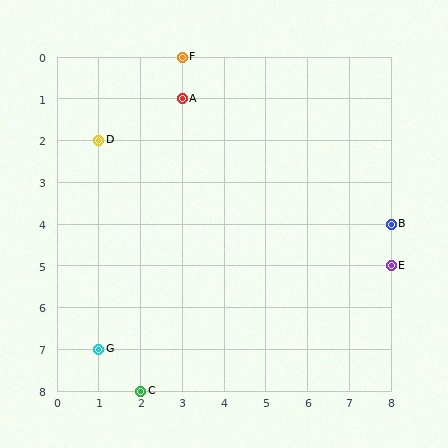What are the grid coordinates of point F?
Point F is at grid coordinates (3, 0).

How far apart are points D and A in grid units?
Points D and A are 2 columns and 1 row apart (about 2.2 grid units diagonally).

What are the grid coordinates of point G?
Point G is at grid coordinates (1, 7).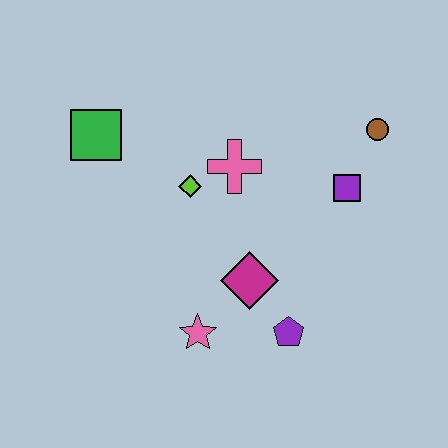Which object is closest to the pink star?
The magenta diamond is closest to the pink star.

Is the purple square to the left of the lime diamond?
No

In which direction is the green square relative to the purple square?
The green square is to the left of the purple square.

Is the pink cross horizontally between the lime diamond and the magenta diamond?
Yes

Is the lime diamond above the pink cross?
No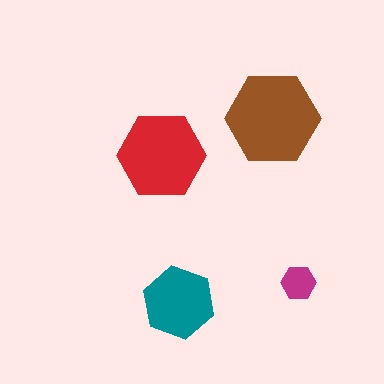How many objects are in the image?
There are 4 objects in the image.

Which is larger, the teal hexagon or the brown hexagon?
The brown one.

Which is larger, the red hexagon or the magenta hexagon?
The red one.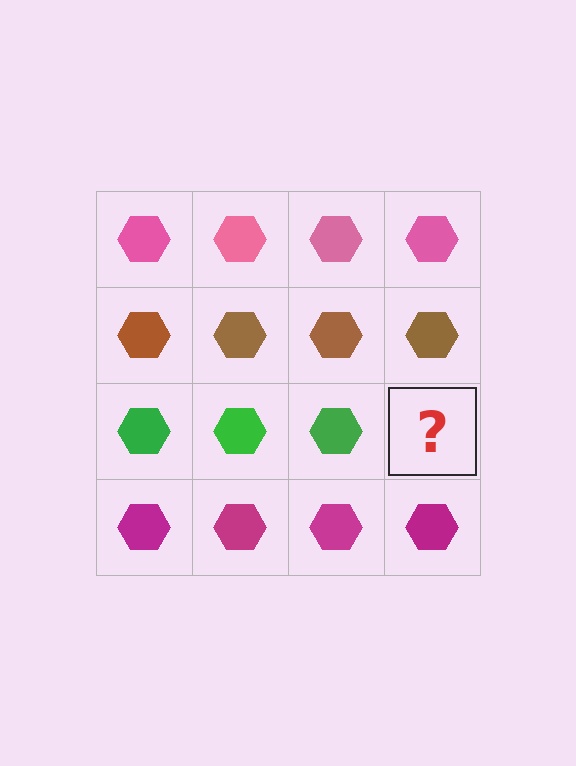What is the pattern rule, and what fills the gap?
The rule is that each row has a consistent color. The gap should be filled with a green hexagon.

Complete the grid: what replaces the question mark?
The question mark should be replaced with a green hexagon.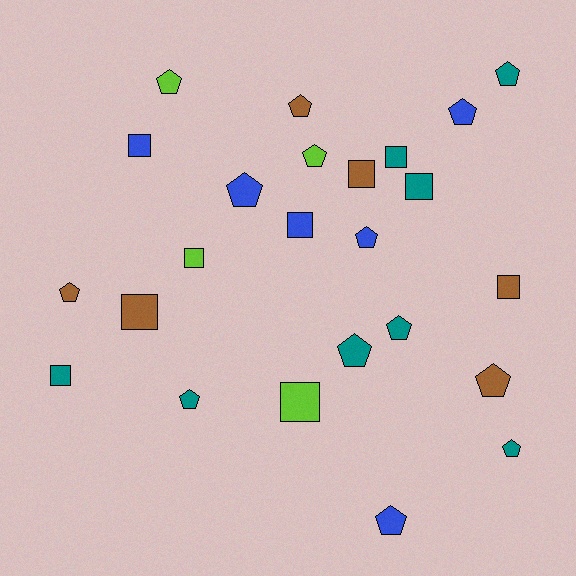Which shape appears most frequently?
Pentagon, with 14 objects.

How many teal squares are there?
There are 3 teal squares.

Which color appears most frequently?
Teal, with 8 objects.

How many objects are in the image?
There are 24 objects.